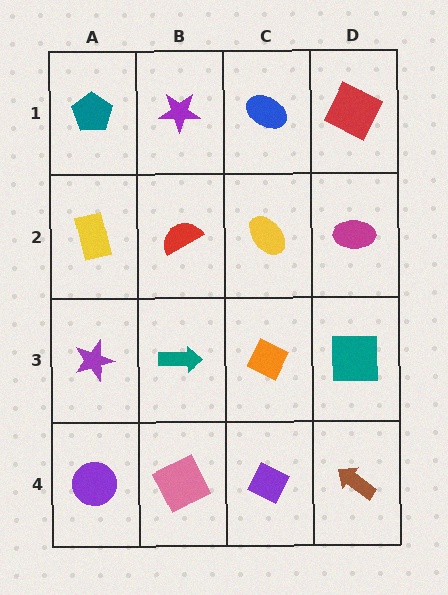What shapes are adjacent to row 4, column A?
A purple star (row 3, column A), a pink square (row 4, column B).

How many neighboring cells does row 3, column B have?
4.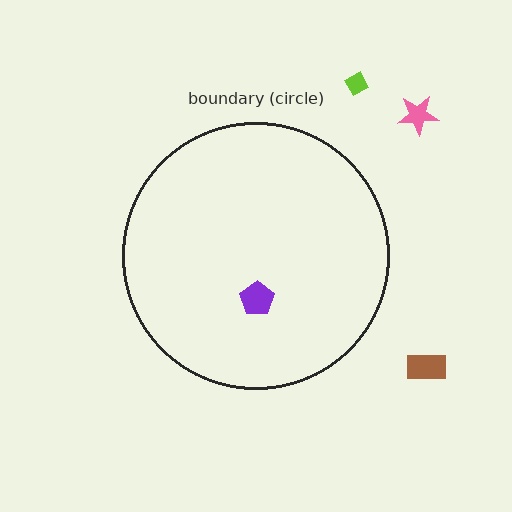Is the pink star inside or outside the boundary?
Outside.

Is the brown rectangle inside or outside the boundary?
Outside.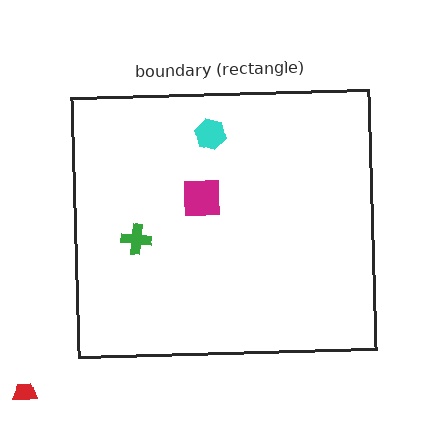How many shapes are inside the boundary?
3 inside, 1 outside.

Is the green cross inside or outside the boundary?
Inside.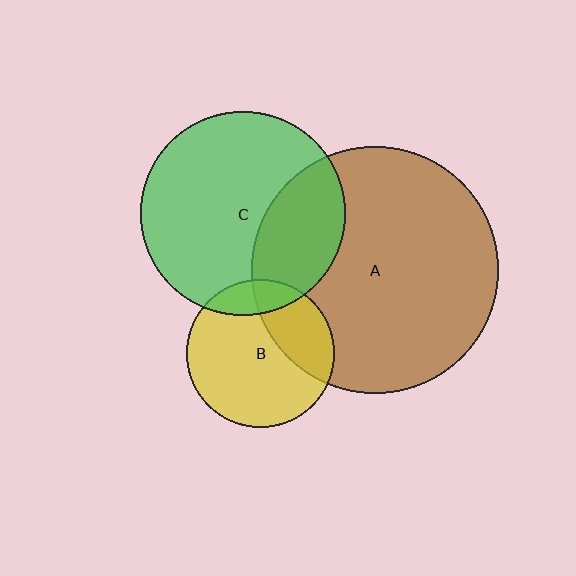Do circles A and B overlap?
Yes.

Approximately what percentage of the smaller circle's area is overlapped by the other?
Approximately 30%.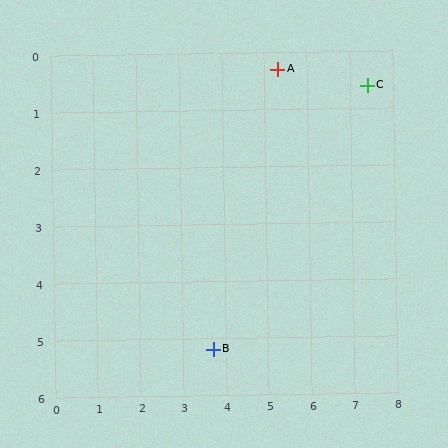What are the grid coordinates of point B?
Point B is at approximately (3.7, 5.2).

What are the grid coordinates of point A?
Point A is at approximately (5.3, 0.3).